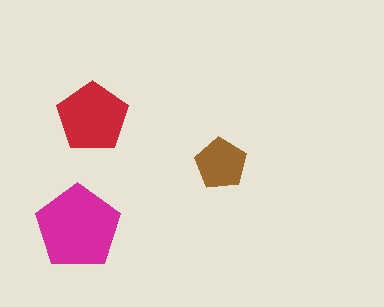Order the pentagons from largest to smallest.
the magenta one, the red one, the brown one.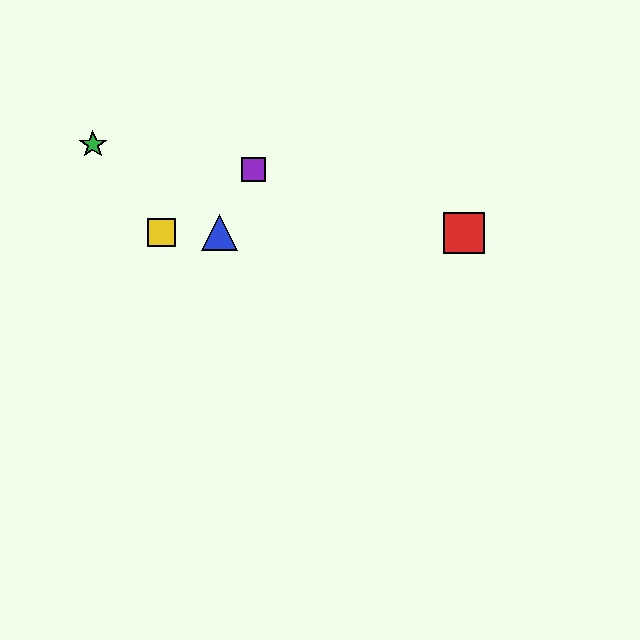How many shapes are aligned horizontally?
3 shapes (the red square, the blue triangle, the yellow square) are aligned horizontally.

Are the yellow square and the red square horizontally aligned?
Yes, both are at y≈233.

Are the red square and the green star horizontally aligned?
No, the red square is at y≈233 and the green star is at y≈144.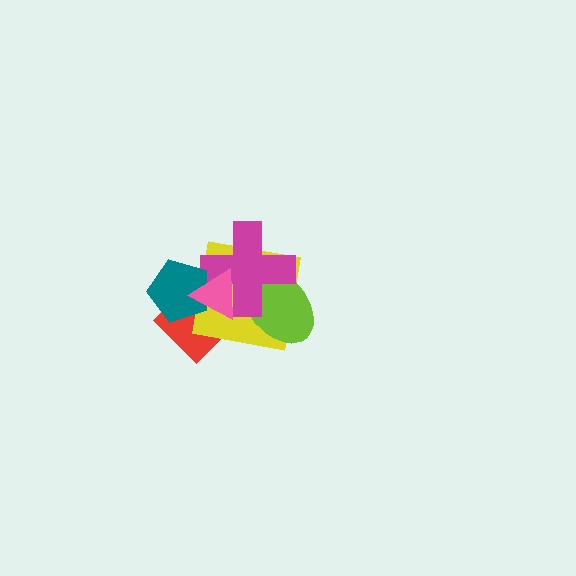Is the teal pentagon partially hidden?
Yes, it is partially covered by another shape.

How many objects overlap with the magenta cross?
5 objects overlap with the magenta cross.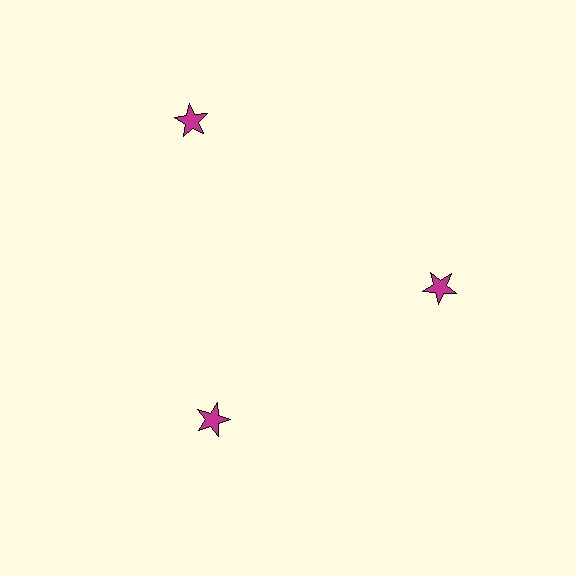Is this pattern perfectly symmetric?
No. The 3 magenta stars are arranged in a ring, but one element near the 11 o'clock position is pushed outward from the center, breaking the 3-fold rotational symmetry.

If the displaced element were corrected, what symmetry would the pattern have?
It would have 3-fold rotational symmetry — the pattern would map onto itself every 120 degrees.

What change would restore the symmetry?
The symmetry would be restored by moving it inward, back onto the ring so that all 3 stars sit at equal angles and equal distance from the center.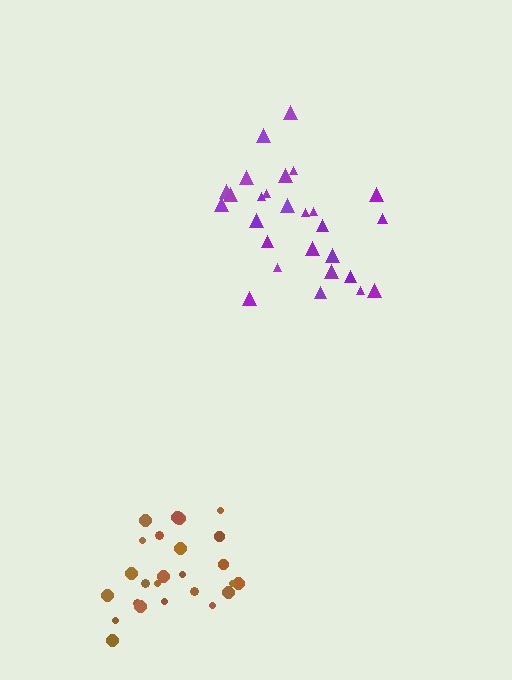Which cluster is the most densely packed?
Brown.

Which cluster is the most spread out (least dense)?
Purple.